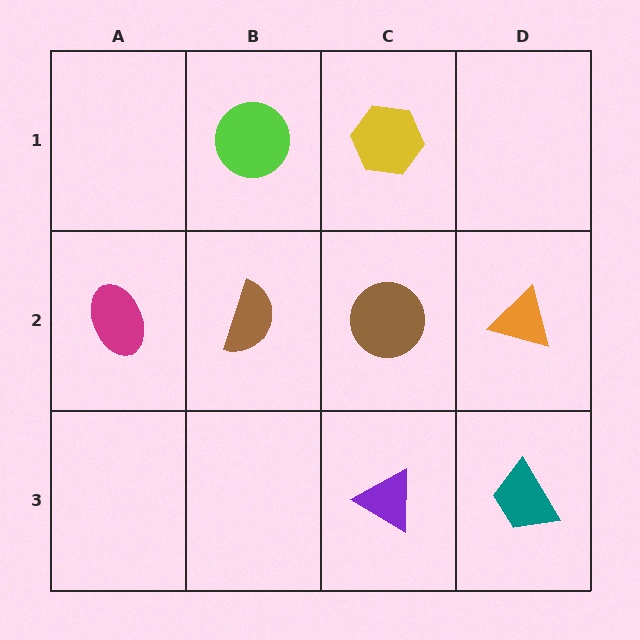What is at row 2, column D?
An orange triangle.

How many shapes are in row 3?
2 shapes.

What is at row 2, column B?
A brown semicircle.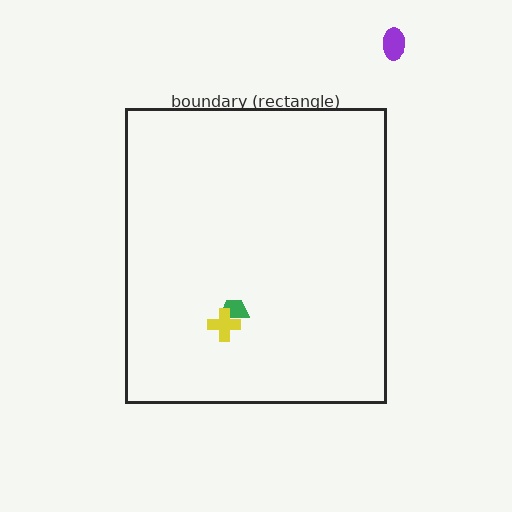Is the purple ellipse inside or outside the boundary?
Outside.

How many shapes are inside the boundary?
2 inside, 1 outside.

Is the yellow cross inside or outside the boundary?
Inside.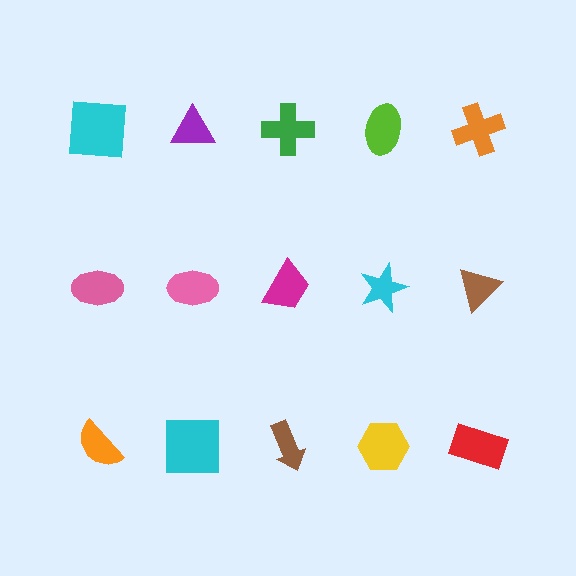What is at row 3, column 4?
A yellow hexagon.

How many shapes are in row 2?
5 shapes.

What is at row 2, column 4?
A cyan star.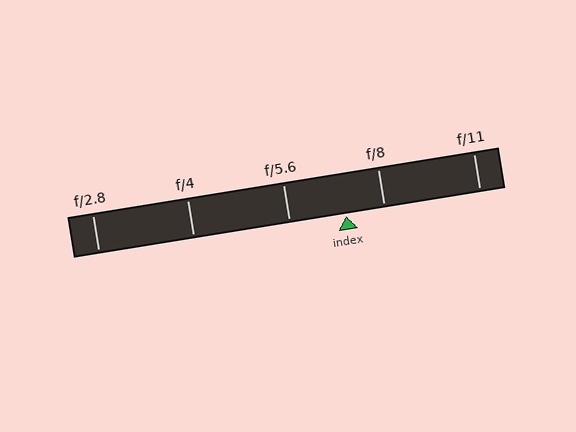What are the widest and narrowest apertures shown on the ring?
The widest aperture shown is f/2.8 and the narrowest is f/11.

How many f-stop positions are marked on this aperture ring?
There are 5 f-stop positions marked.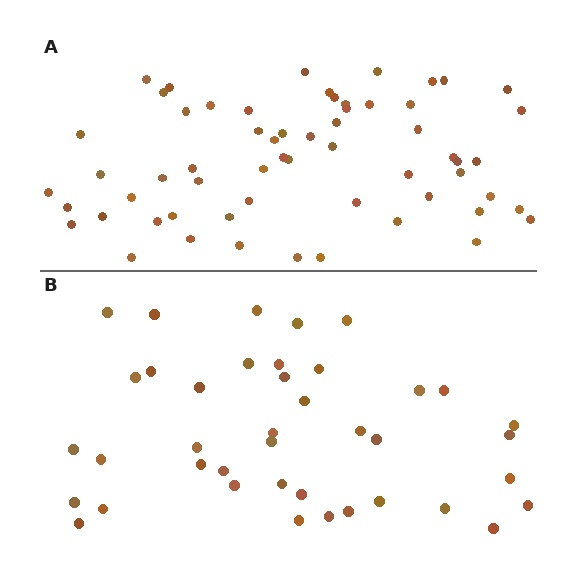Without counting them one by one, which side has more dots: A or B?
Region A (the top region) has more dots.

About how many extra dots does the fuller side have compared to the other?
Region A has approximately 20 more dots than region B.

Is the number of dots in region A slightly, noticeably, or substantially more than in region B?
Region A has substantially more. The ratio is roughly 1.5 to 1.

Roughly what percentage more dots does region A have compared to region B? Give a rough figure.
About 50% more.